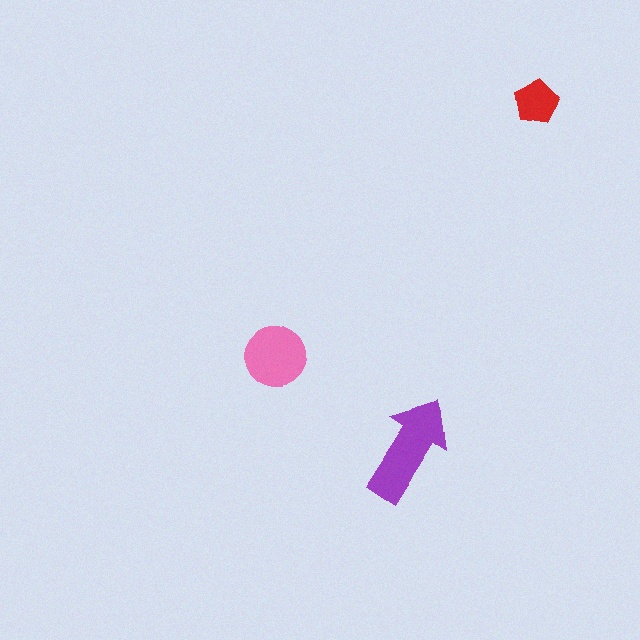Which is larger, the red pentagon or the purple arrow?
The purple arrow.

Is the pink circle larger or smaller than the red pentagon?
Larger.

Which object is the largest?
The purple arrow.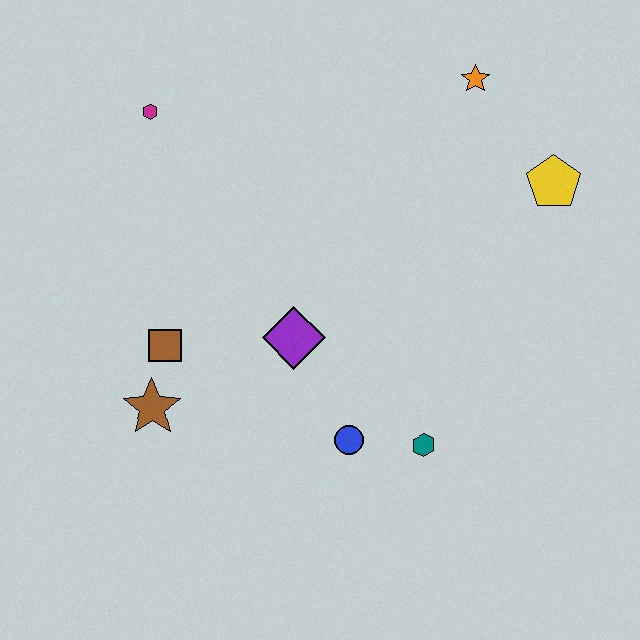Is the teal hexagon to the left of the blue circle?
No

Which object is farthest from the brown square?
The yellow pentagon is farthest from the brown square.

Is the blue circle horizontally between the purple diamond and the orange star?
Yes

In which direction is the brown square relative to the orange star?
The brown square is to the left of the orange star.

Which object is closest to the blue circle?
The teal hexagon is closest to the blue circle.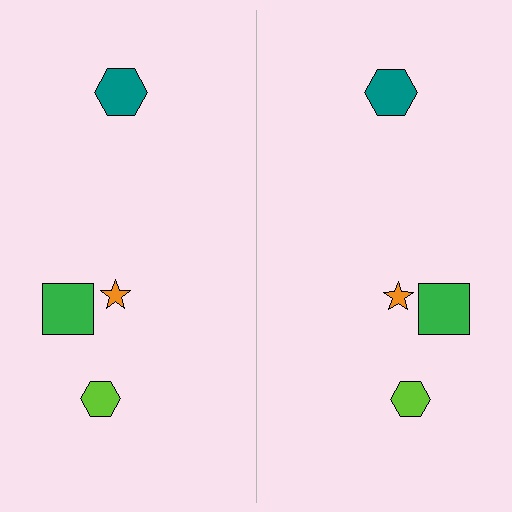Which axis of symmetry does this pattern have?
The pattern has a vertical axis of symmetry running through the center of the image.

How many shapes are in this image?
There are 8 shapes in this image.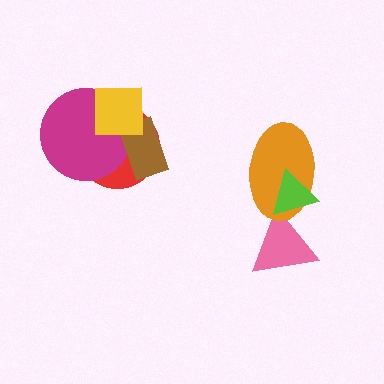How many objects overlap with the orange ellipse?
2 objects overlap with the orange ellipse.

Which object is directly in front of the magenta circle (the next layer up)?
The brown rectangle is directly in front of the magenta circle.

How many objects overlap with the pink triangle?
2 objects overlap with the pink triangle.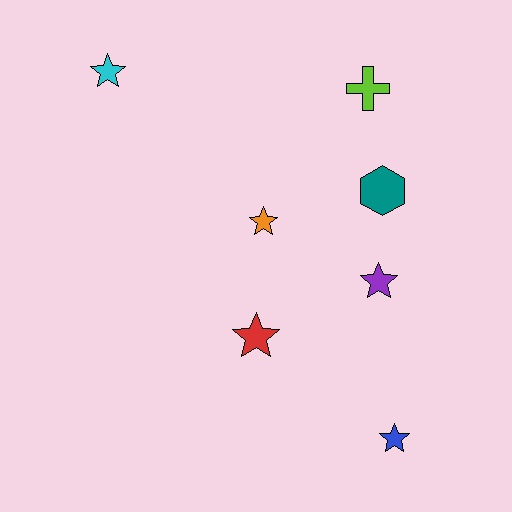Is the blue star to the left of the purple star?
No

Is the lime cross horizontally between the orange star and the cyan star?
No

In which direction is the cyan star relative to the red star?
The cyan star is above the red star.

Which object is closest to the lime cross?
The teal hexagon is closest to the lime cross.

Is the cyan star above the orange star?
Yes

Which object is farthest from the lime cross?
The blue star is farthest from the lime cross.